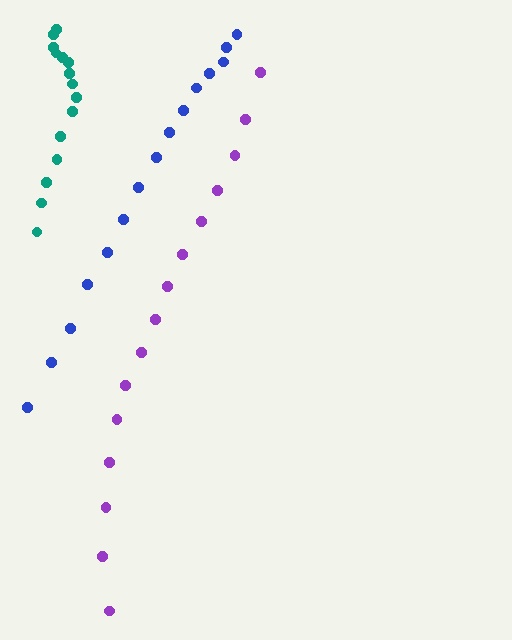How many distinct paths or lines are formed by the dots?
There are 3 distinct paths.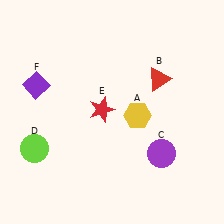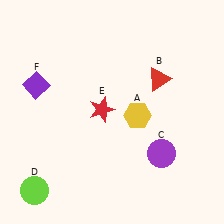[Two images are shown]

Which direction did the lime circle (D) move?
The lime circle (D) moved down.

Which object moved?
The lime circle (D) moved down.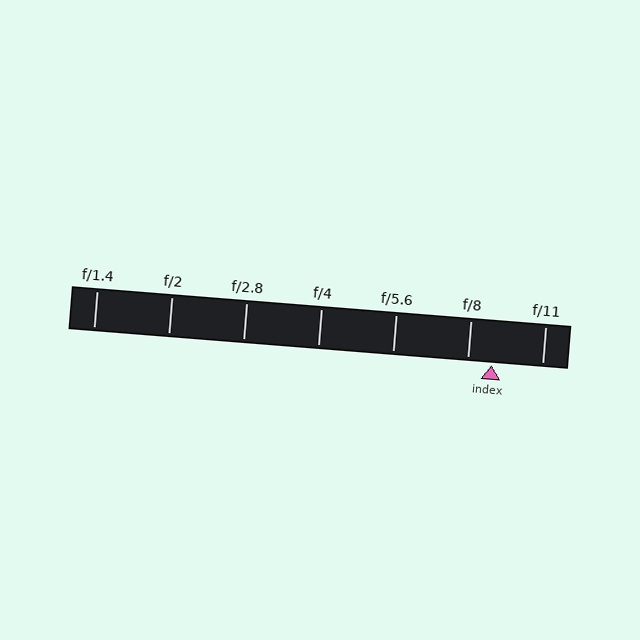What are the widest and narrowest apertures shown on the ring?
The widest aperture shown is f/1.4 and the narrowest is f/11.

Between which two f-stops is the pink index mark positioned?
The index mark is between f/8 and f/11.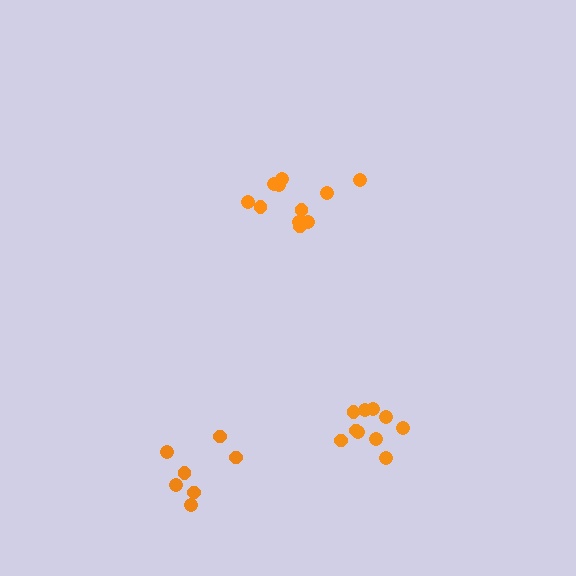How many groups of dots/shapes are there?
There are 3 groups.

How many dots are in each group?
Group 1: 11 dots, Group 2: 10 dots, Group 3: 7 dots (28 total).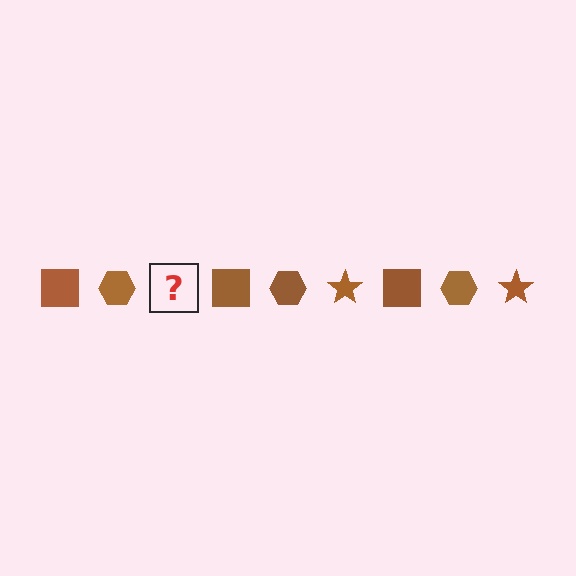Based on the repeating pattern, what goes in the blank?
The blank should be a brown star.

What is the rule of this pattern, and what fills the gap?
The rule is that the pattern cycles through square, hexagon, star shapes in brown. The gap should be filled with a brown star.